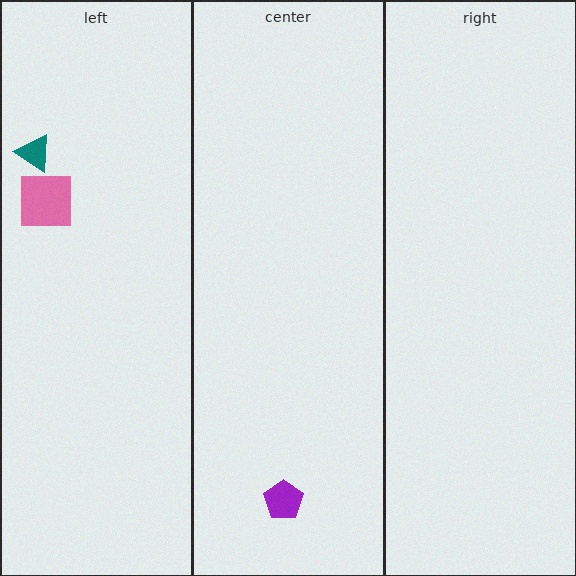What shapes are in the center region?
The purple pentagon.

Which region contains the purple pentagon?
The center region.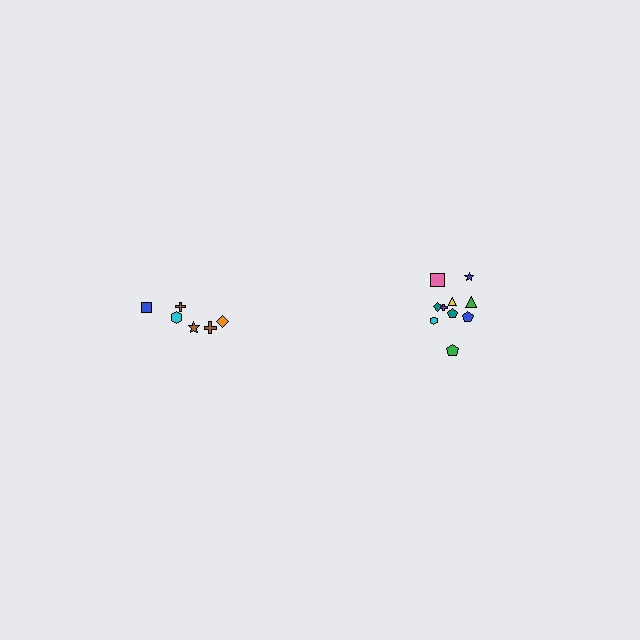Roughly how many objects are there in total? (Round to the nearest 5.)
Roughly 15 objects in total.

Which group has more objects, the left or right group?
The right group.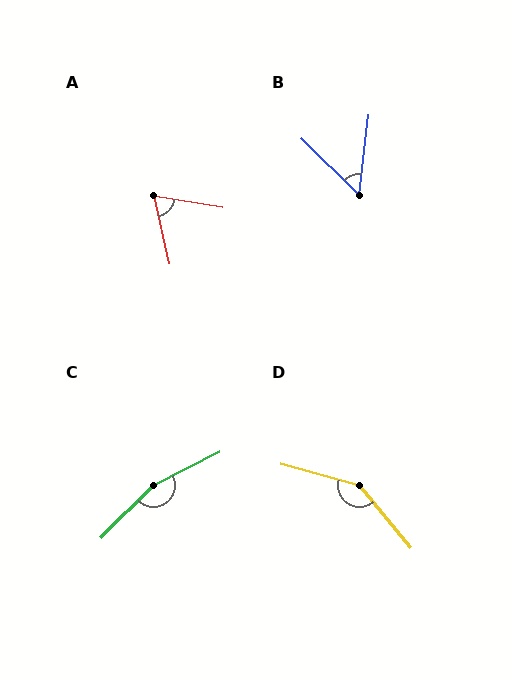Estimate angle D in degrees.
Approximately 145 degrees.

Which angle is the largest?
C, at approximately 162 degrees.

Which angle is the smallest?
B, at approximately 52 degrees.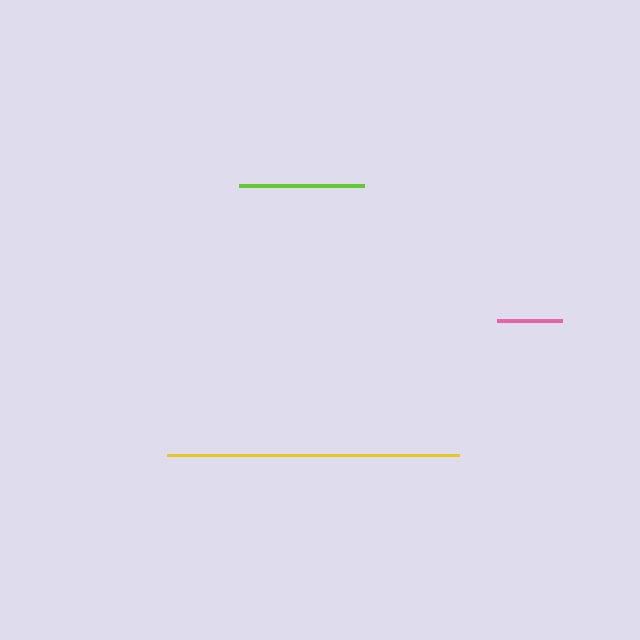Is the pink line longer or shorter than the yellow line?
The yellow line is longer than the pink line.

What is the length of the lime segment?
The lime segment is approximately 126 pixels long.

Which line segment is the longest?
The yellow line is the longest at approximately 292 pixels.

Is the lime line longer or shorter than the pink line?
The lime line is longer than the pink line.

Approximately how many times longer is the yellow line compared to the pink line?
The yellow line is approximately 4.5 times the length of the pink line.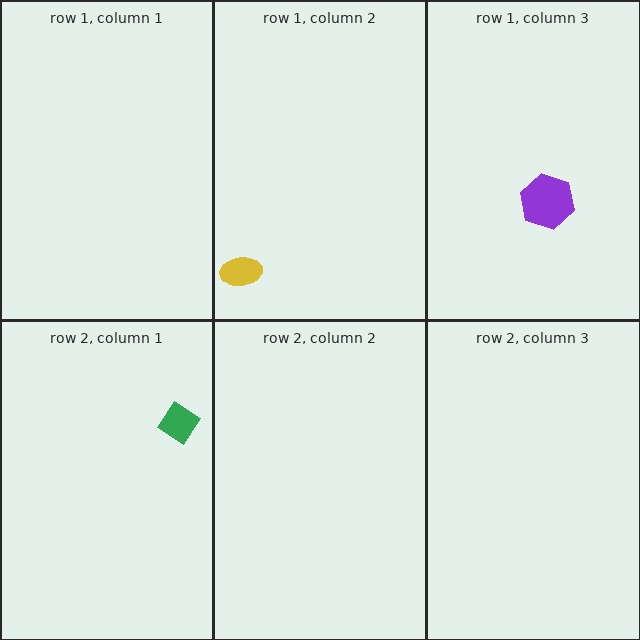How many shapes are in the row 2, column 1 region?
1.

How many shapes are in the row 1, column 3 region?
1.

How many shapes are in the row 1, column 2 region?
1.